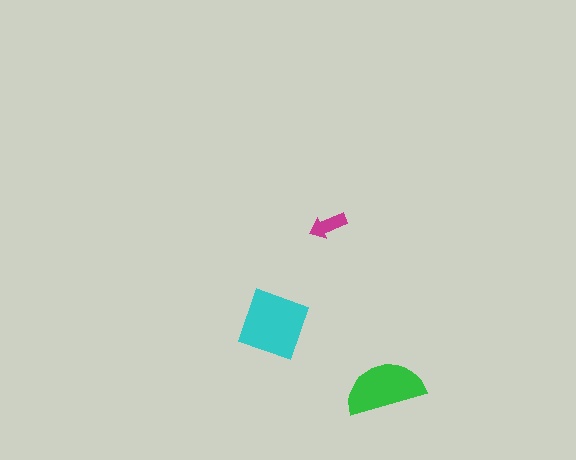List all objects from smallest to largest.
The magenta arrow, the green semicircle, the cyan diamond.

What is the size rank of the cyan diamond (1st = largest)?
1st.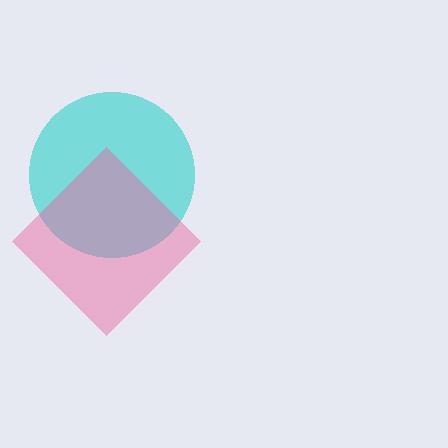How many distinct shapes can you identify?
There are 2 distinct shapes: a cyan circle, a pink diamond.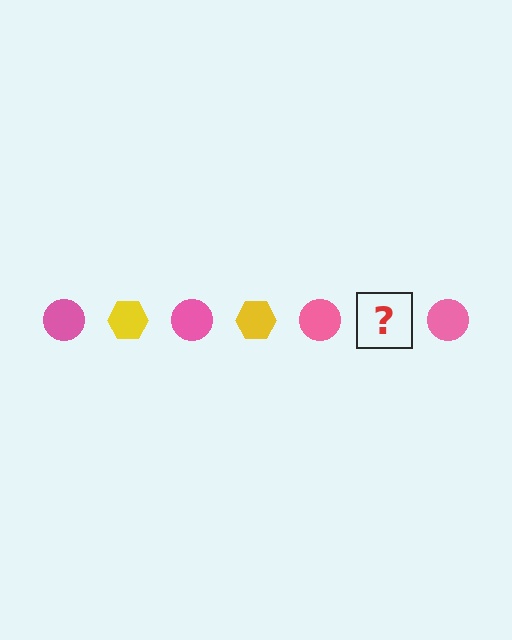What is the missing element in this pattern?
The missing element is a yellow hexagon.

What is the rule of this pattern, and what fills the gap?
The rule is that the pattern alternates between pink circle and yellow hexagon. The gap should be filled with a yellow hexagon.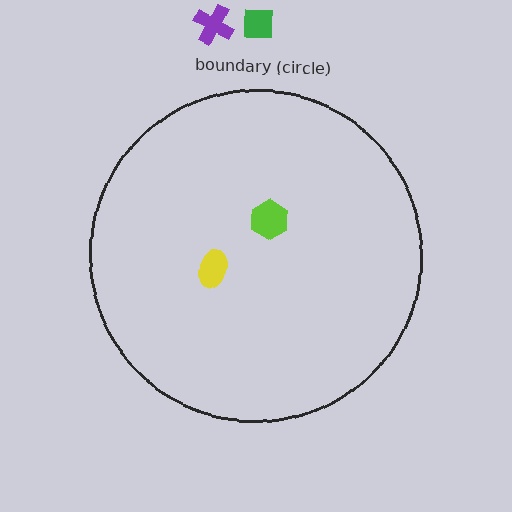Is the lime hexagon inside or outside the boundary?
Inside.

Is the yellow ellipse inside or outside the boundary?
Inside.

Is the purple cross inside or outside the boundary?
Outside.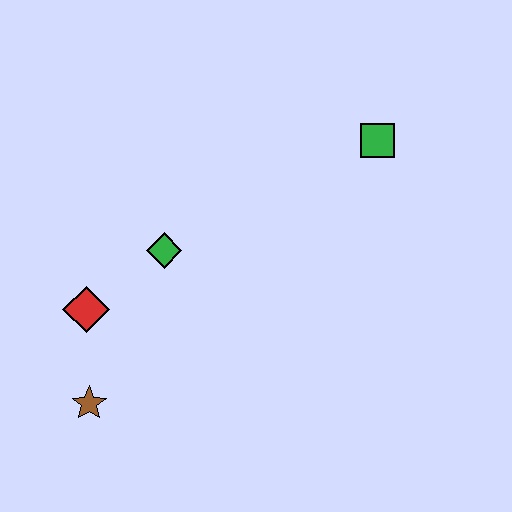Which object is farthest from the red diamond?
The green square is farthest from the red diamond.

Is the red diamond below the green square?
Yes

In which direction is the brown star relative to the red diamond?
The brown star is below the red diamond.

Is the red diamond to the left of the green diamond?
Yes